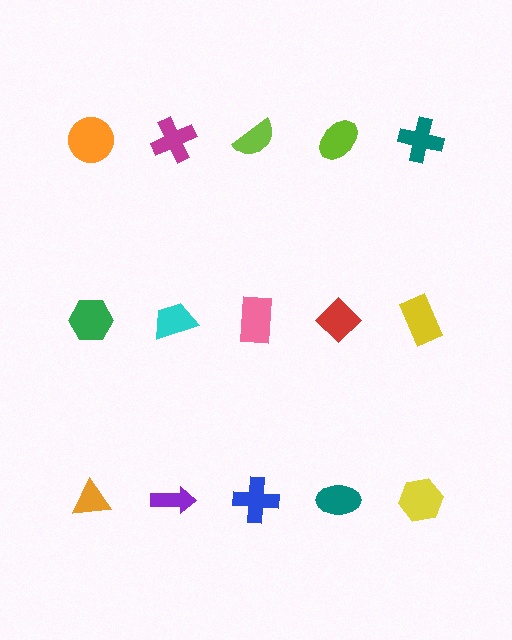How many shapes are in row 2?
5 shapes.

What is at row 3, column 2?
A purple arrow.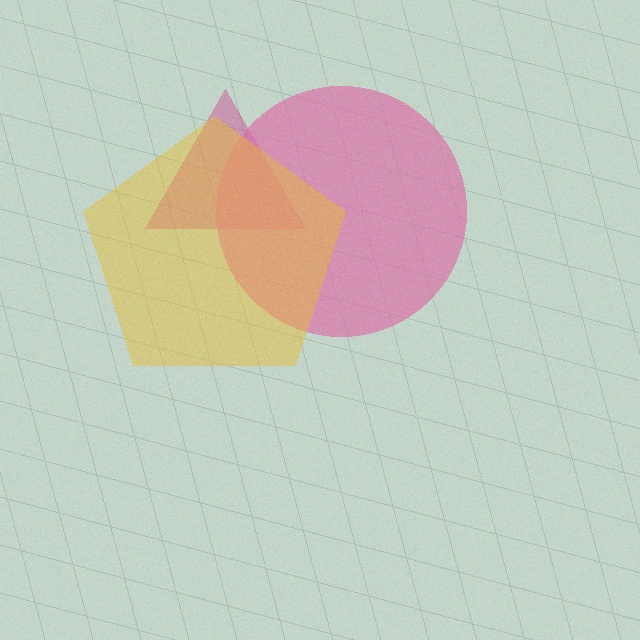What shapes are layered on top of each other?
The layered shapes are: a magenta triangle, a pink circle, a yellow pentagon.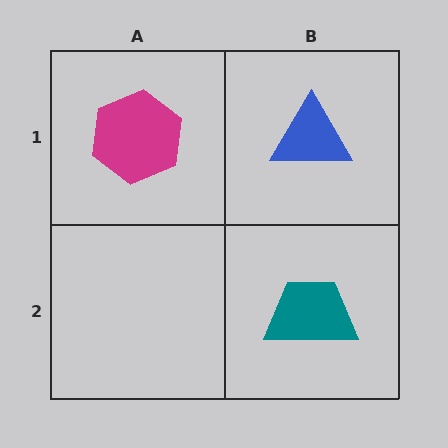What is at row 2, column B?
A teal trapezoid.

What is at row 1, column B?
A blue triangle.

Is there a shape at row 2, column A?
No, that cell is empty.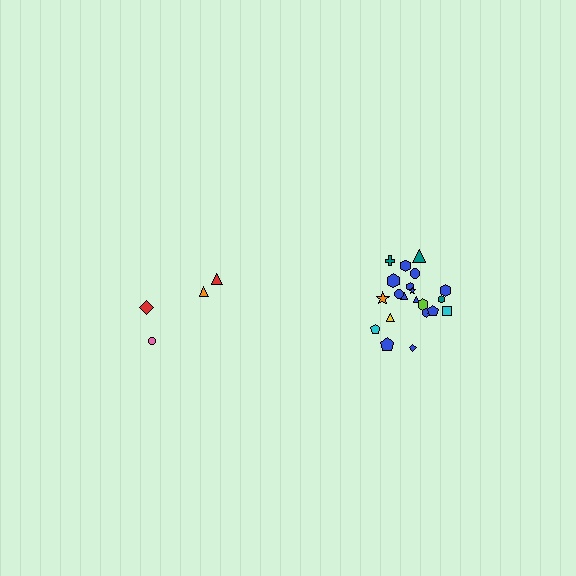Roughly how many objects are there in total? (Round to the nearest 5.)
Roughly 25 objects in total.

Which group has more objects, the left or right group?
The right group.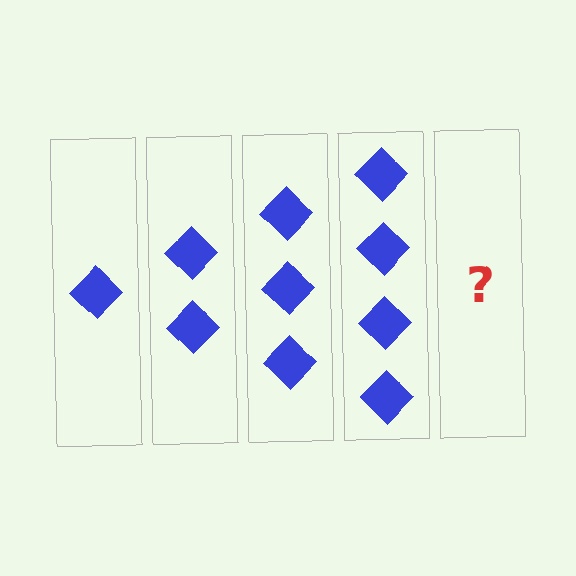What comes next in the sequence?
The next element should be 5 diamonds.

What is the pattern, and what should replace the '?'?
The pattern is that each step adds one more diamond. The '?' should be 5 diamonds.